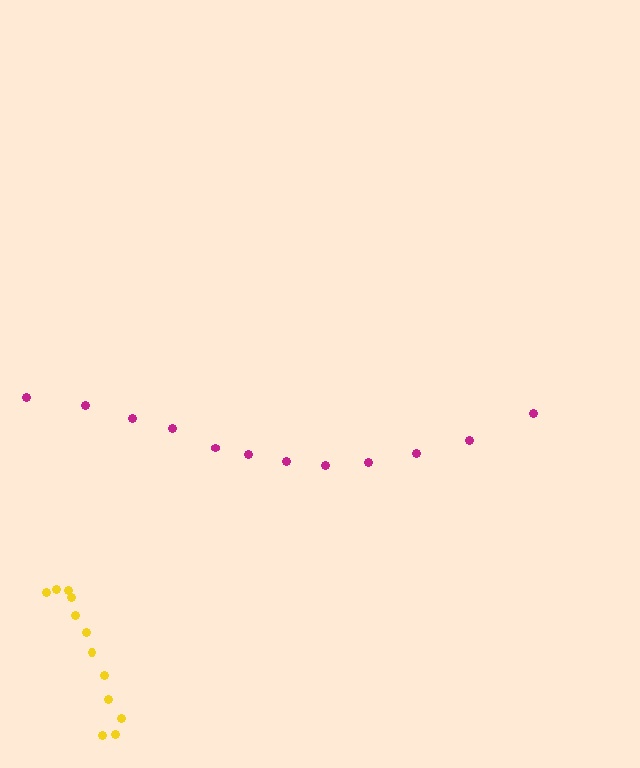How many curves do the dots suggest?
There are 2 distinct paths.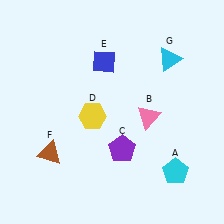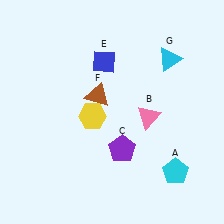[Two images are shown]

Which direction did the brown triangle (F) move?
The brown triangle (F) moved up.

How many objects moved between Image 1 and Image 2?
1 object moved between the two images.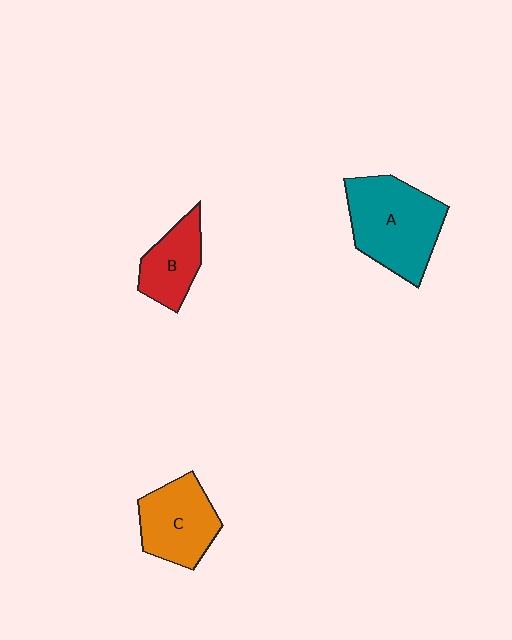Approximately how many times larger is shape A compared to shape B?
Approximately 1.8 times.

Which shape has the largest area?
Shape A (teal).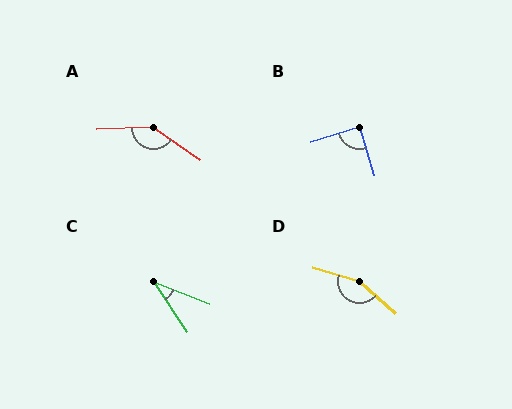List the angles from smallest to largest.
C (35°), B (90°), A (143°), D (157°).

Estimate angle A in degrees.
Approximately 143 degrees.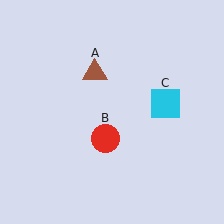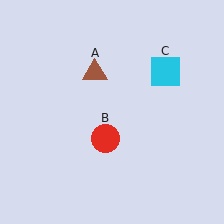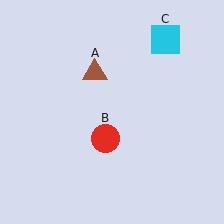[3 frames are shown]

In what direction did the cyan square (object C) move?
The cyan square (object C) moved up.